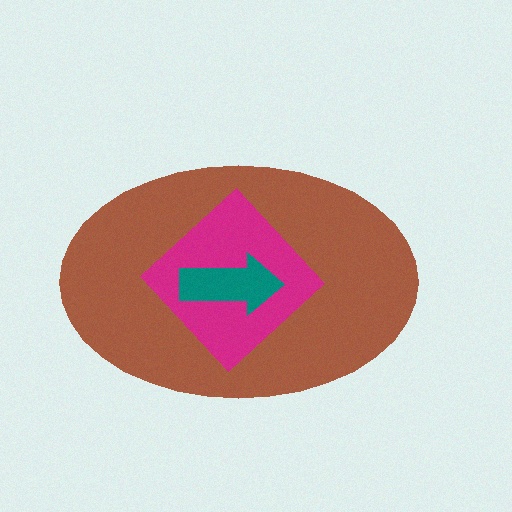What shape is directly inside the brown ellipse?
The magenta diamond.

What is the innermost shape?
The teal arrow.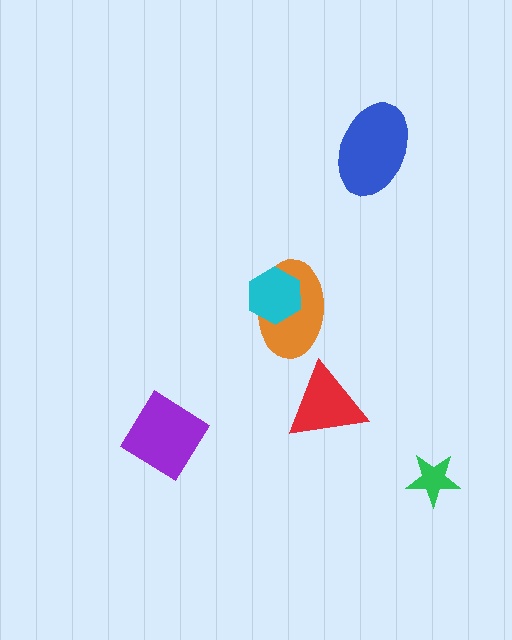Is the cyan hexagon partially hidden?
No, no other shape covers it.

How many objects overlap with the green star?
0 objects overlap with the green star.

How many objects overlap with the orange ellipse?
1 object overlaps with the orange ellipse.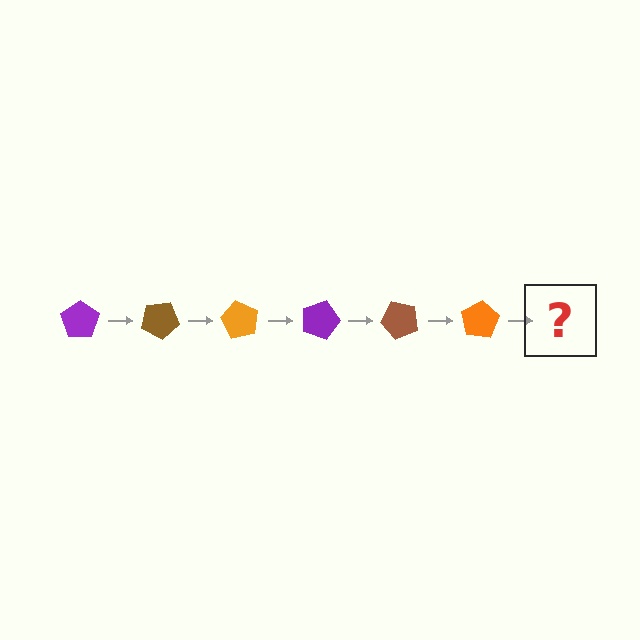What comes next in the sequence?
The next element should be a purple pentagon, rotated 180 degrees from the start.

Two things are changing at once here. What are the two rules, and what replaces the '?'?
The two rules are that it rotates 30 degrees each step and the color cycles through purple, brown, and orange. The '?' should be a purple pentagon, rotated 180 degrees from the start.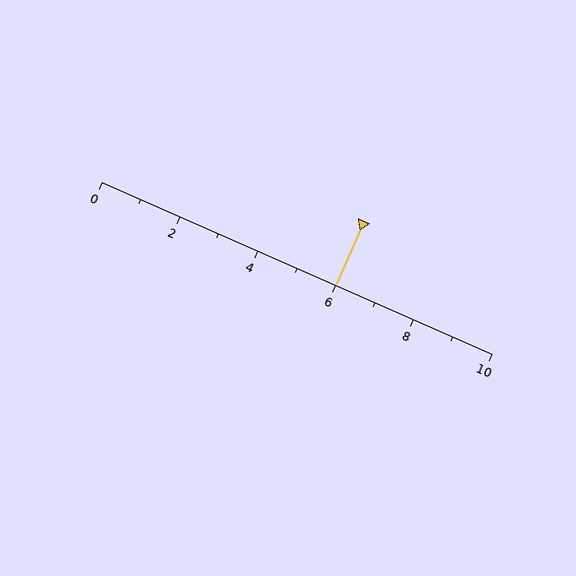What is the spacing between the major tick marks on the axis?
The major ticks are spaced 2 apart.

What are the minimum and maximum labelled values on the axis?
The axis runs from 0 to 10.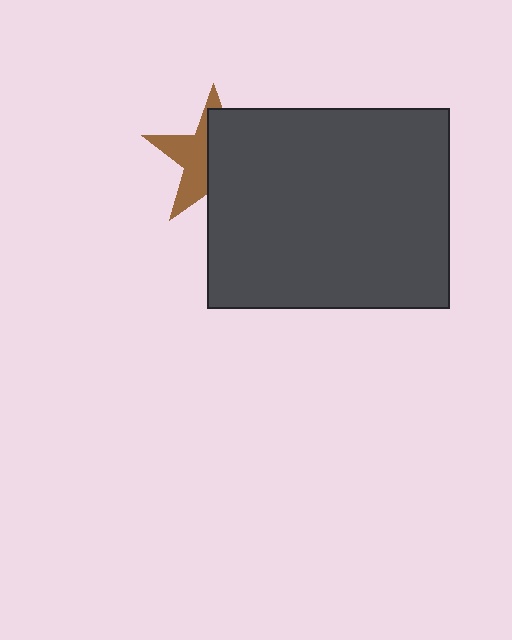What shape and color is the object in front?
The object in front is a dark gray rectangle.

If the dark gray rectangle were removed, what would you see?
You would see the complete brown star.